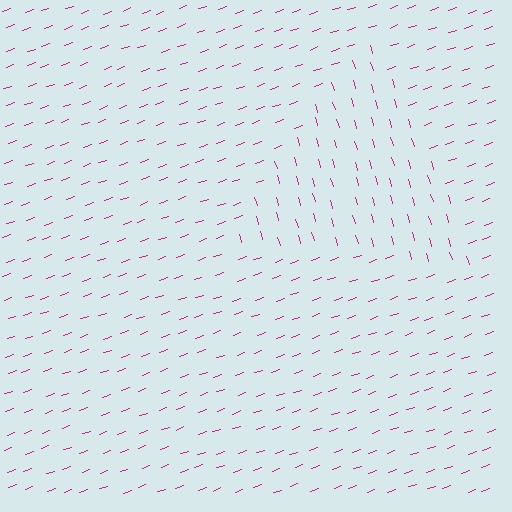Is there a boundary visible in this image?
Yes, there is a texture boundary formed by a change in line orientation.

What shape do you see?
I see a triangle.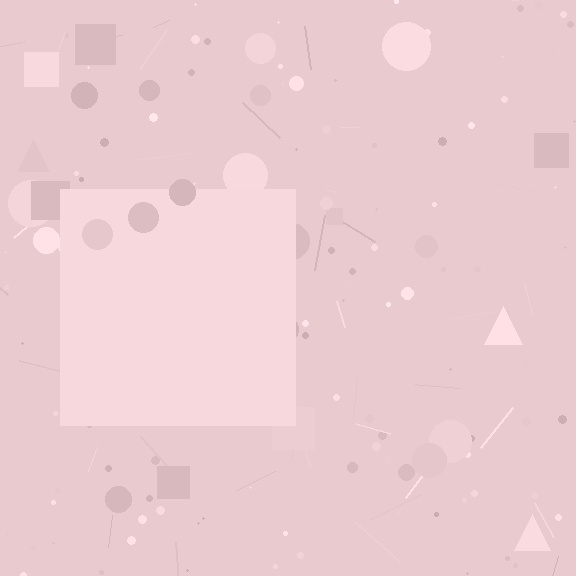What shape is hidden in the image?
A square is hidden in the image.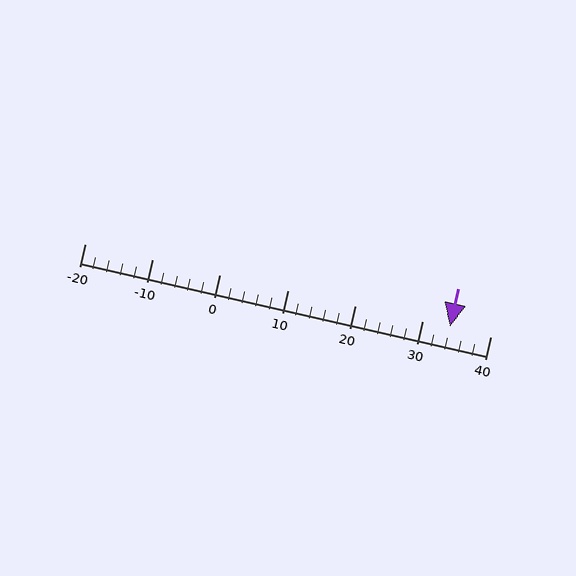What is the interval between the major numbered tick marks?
The major tick marks are spaced 10 units apart.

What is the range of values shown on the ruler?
The ruler shows values from -20 to 40.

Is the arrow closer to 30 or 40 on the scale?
The arrow is closer to 30.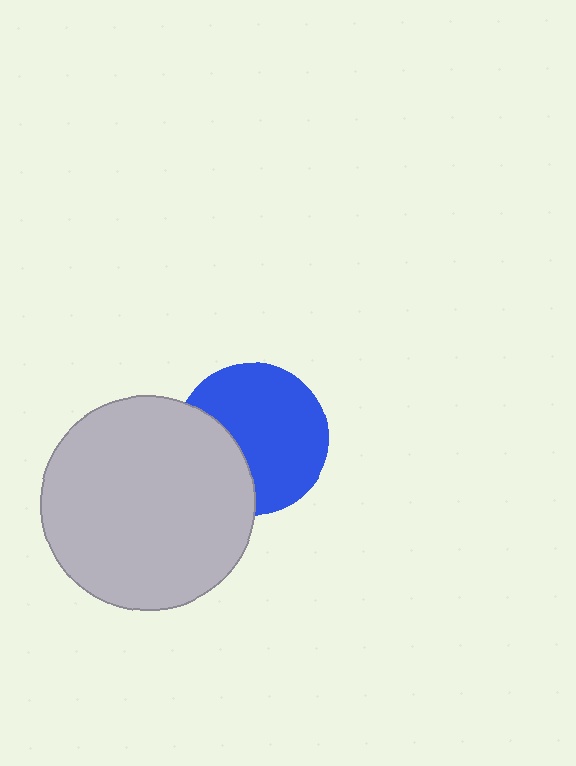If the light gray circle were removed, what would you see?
You would see the complete blue circle.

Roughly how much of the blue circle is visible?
Most of it is visible (roughly 69%).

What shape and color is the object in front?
The object in front is a light gray circle.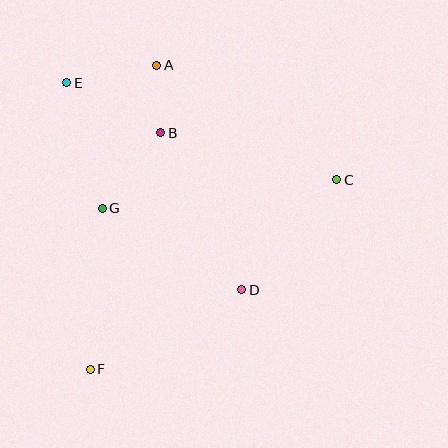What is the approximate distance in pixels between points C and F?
The distance between C and F is approximately 310 pixels.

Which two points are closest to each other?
Points A and B are closest to each other.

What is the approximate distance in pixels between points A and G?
The distance between A and G is approximately 153 pixels.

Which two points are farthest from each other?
Points A and F are farthest from each other.